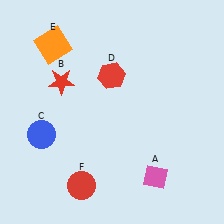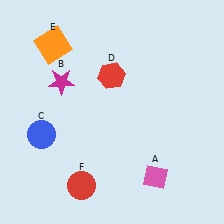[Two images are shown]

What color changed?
The star (B) changed from red in Image 1 to magenta in Image 2.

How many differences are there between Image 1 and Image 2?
There is 1 difference between the two images.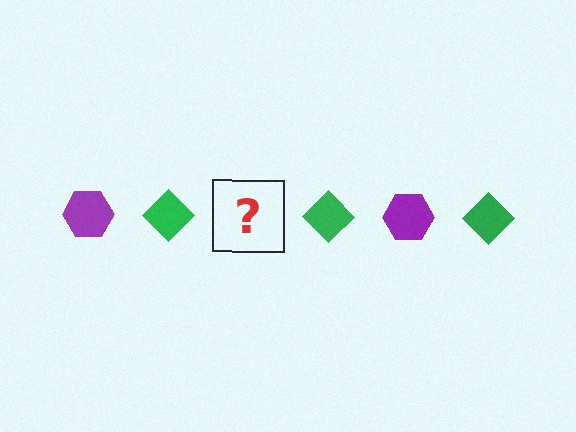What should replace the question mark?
The question mark should be replaced with a purple hexagon.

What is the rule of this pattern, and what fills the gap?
The rule is that the pattern alternates between purple hexagon and green diamond. The gap should be filled with a purple hexagon.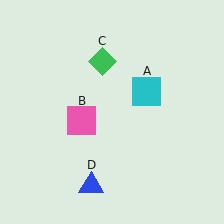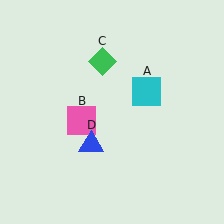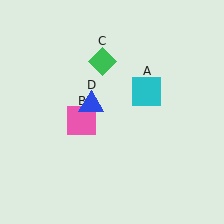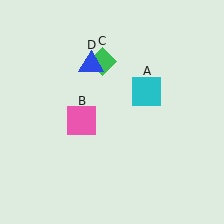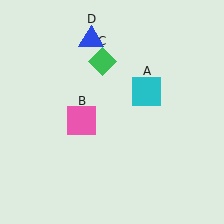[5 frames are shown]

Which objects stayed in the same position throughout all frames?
Cyan square (object A) and pink square (object B) and green diamond (object C) remained stationary.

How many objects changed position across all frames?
1 object changed position: blue triangle (object D).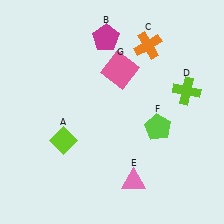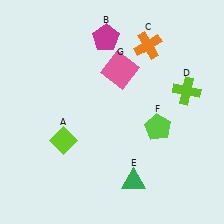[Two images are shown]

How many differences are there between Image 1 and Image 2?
There is 1 difference between the two images.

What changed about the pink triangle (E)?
In Image 1, E is pink. In Image 2, it changed to green.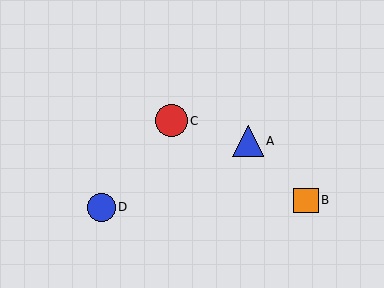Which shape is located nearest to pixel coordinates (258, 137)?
The blue triangle (labeled A) at (248, 141) is nearest to that location.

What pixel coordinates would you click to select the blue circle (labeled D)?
Click at (101, 207) to select the blue circle D.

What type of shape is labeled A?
Shape A is a blue triangle.